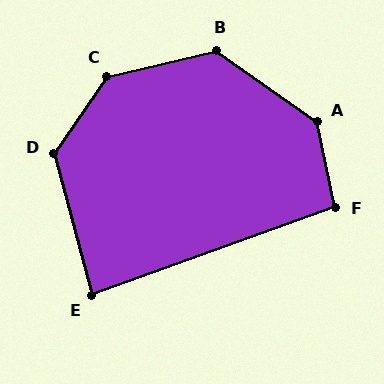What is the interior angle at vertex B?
Approximately 131 degrees (obtuse).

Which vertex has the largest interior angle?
C, at approximately 138 degrees.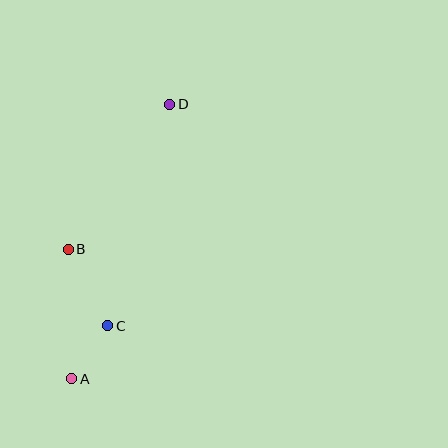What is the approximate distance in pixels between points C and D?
The distance between C and D is approximately 230 pixels.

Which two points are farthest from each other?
Points A and D are farthest from each other.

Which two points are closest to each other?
Points A and C are closest to each other.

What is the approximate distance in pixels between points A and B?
The distance between A and B is approximately 130 pixels.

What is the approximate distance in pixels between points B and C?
The distance between B and C is approximately 87 pixels.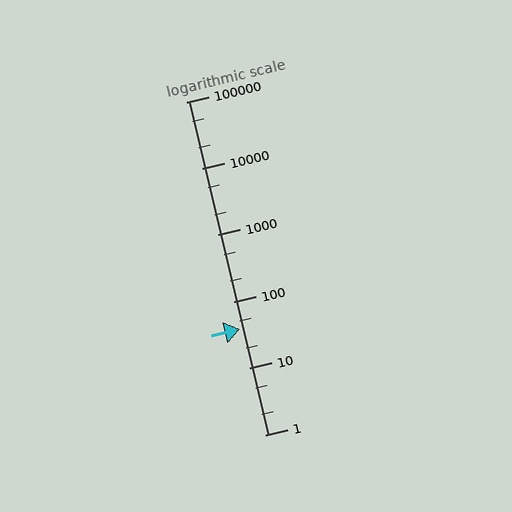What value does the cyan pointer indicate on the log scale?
The pointer indicates approximately 38.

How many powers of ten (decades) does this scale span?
The scale spans 5 decades, from 1 to 100000.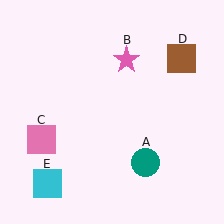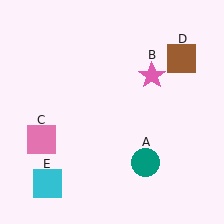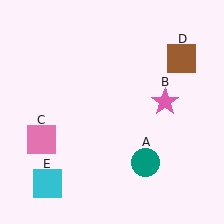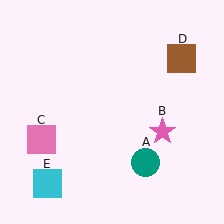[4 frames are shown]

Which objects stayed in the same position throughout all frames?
Teal circle (object A) and pink square (object C) and brown square (object D) and cyan square (object E) remained stationary.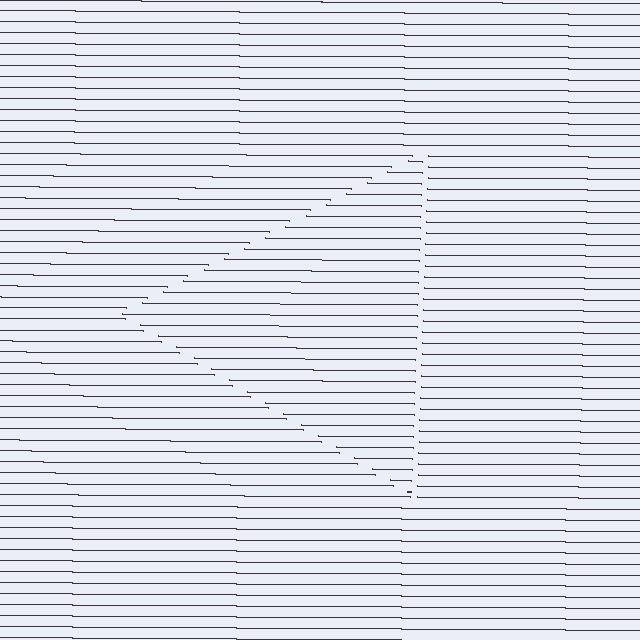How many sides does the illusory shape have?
3 sides — the line-ends trace a triangle.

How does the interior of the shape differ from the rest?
The interior of the shape contains the same grating, shifted by half a period — the contour is defined by the phase discontinuity where line-ends from the inner and outer gratings abut.